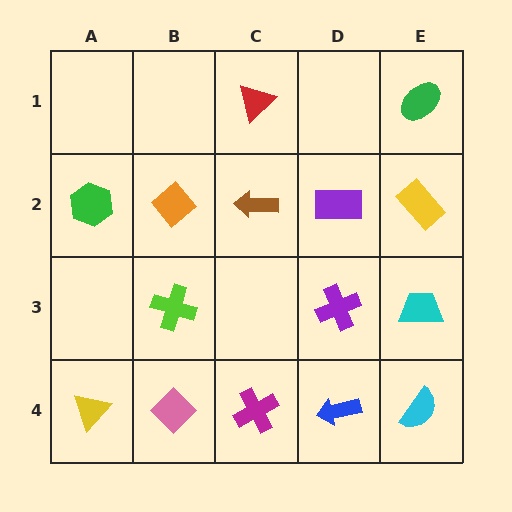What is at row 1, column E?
A green ellipse.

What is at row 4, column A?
A yellow triangle.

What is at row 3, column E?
A cyan trapezoid.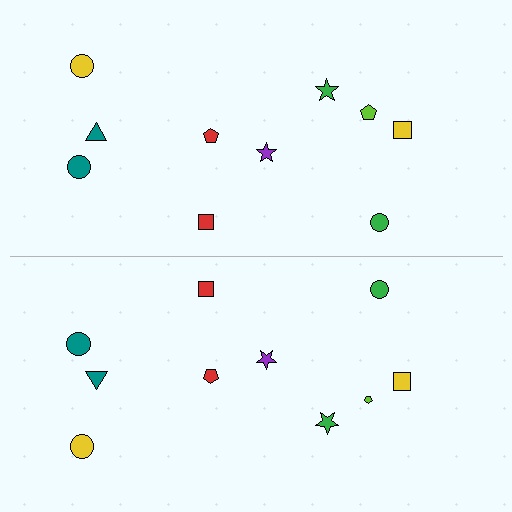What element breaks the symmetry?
The lime pentagon on the bottom side has a different size than its mirror counterpart.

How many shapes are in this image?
There are 20 shapes in this image.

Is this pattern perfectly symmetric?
No, the pattern is not perfectly symmetric. The lime pentagon on the bottom side has a different size than its mirror counterpart.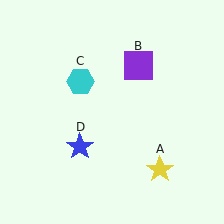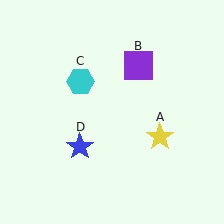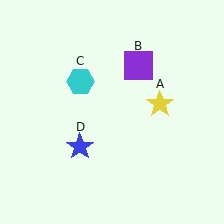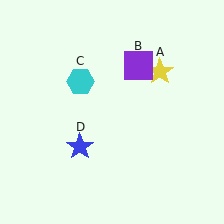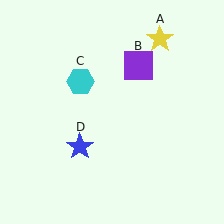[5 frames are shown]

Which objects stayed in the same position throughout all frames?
Purple square (object B) and cyan hexagon (object C) and blue star (object D) remained stationary.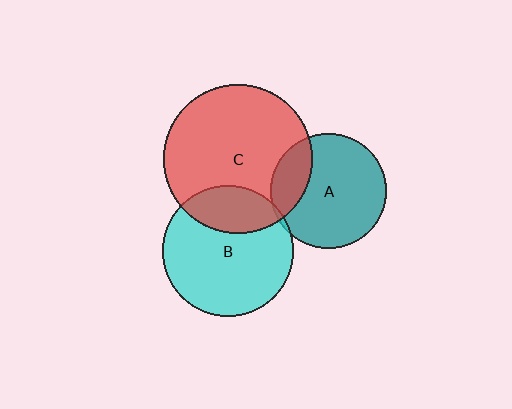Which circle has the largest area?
Circle C (red).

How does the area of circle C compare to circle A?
Approximately 1.7 times.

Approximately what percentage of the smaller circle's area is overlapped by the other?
Approximately 20%.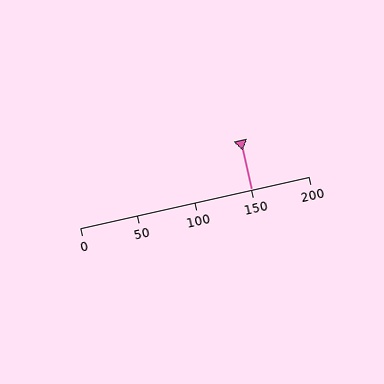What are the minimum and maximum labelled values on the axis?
The axis runs from 0 to 200.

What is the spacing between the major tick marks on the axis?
The major ticks are spaced 50 apart.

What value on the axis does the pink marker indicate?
The marker indicates approximately 150.